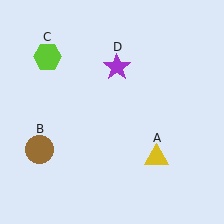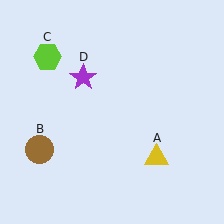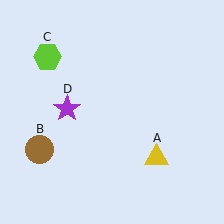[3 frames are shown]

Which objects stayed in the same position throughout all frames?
Yellow triangle (object A) and brown circle (object B) and lime hexagon (object C) remained stationary.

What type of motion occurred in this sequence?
The purple star (object D) rotated counterclockwise around the center of the scene.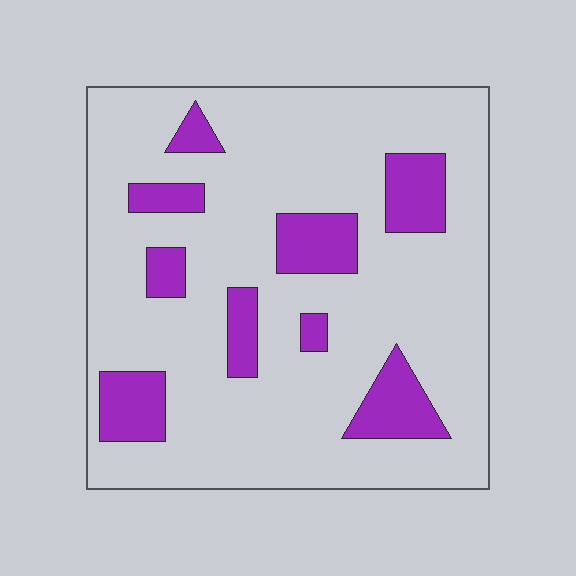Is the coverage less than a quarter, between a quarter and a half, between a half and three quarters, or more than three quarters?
Less than a quarter.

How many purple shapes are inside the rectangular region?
9.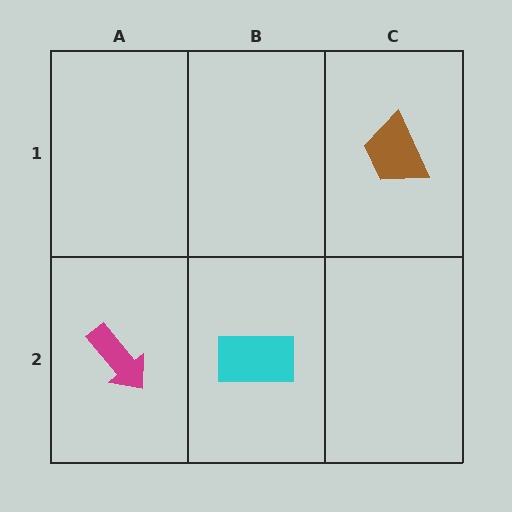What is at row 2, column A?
A magenta arrow.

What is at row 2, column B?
A cyan rectangle.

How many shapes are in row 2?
2 shapes.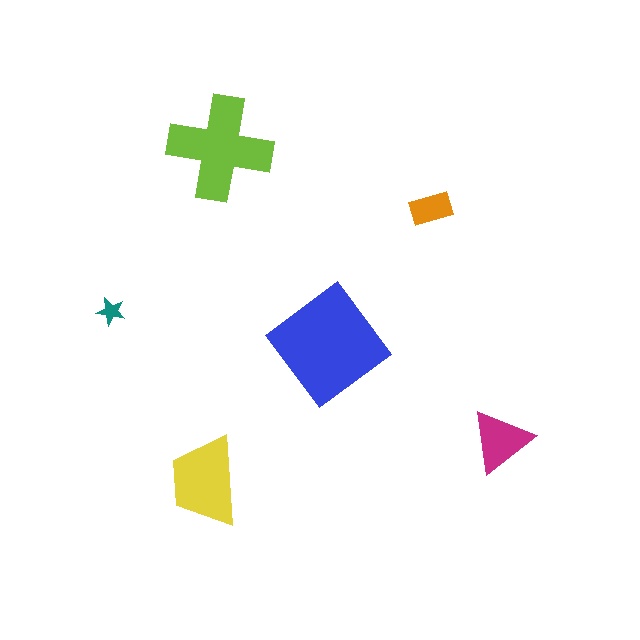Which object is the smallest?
The teal star.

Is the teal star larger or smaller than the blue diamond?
Smaller.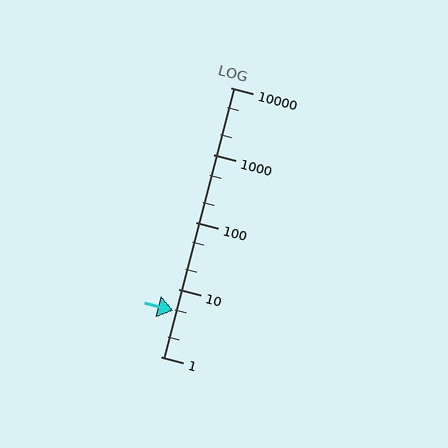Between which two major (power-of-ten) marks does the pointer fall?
The pointer is between 1 and 10.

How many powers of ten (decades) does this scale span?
The scale spans 4 decades, from 1 to 10000.